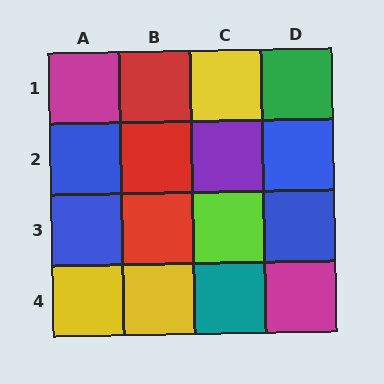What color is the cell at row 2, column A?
Blue.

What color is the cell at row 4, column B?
Yellow.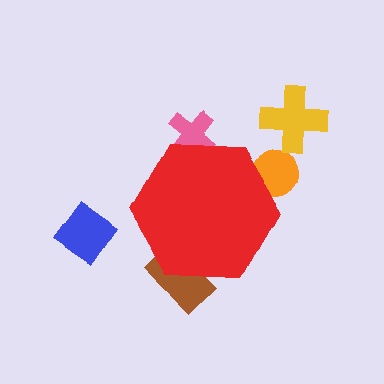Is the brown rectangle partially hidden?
Yes, the brown rectangle is partially hidden behind the red hexagon.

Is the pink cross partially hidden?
Yes, the pink cross is partially hidden behind the red hexagon.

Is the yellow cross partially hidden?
No, the yellow cross is fully visible.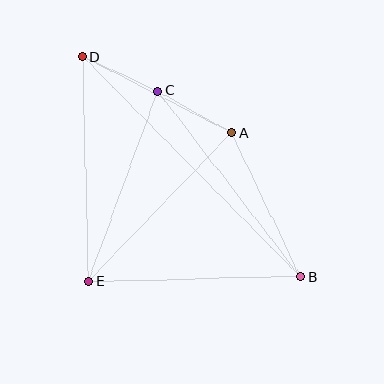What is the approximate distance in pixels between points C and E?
The distance between C and E is approximately 203 pixels.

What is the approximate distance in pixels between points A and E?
The distance between A and E is approximately 206 pixels.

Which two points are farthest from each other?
Points B and D are farthest from each other.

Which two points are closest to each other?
Points C and D are closest to each other.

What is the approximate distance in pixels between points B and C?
The distance between B and C is approximately 234 pixels.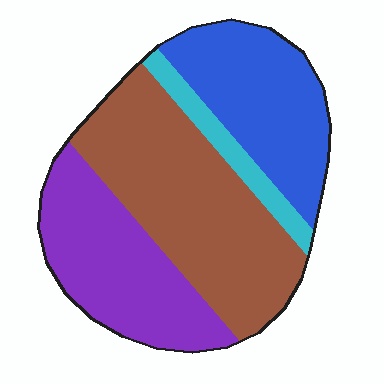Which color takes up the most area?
Brown, at roughly 40%.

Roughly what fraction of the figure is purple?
Purple covers about 25% of the figure.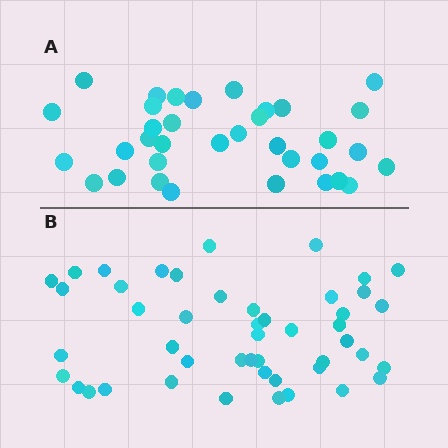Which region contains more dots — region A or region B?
Region B (the bottom region) has more dots.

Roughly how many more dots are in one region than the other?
Region B has roughly 12 or so more dots than region A.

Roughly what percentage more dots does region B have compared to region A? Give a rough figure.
About 35% more.